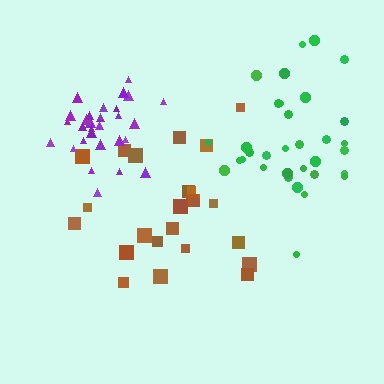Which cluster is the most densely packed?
Purple.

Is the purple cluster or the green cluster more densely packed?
Purple.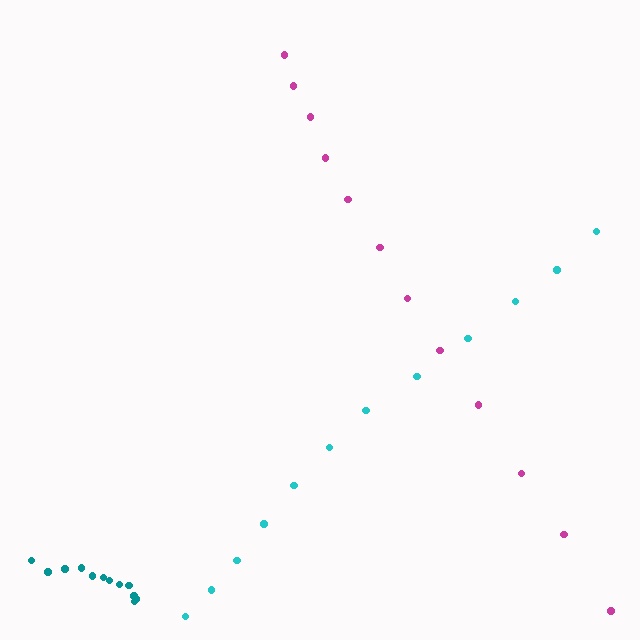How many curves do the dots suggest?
There are 3 distinct paths.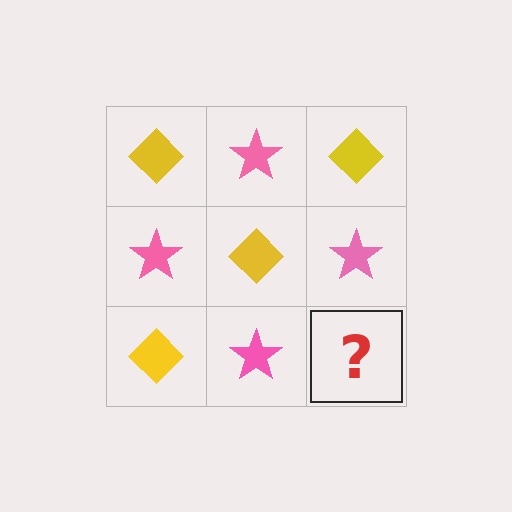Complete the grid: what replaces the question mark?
The question mark should be replaced with a yellow diamond.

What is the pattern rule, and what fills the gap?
The rule is that it alternates yellow diamond and pink star in a checkerboard pattern. The gap should be filled with a yellow diamond.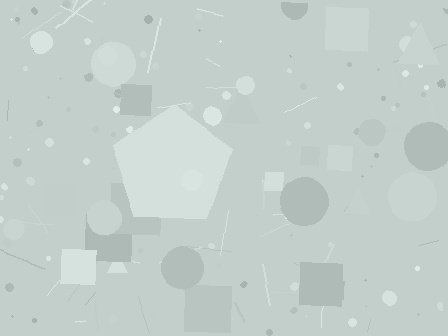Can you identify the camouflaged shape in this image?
The camouflaged shape is a pentagon.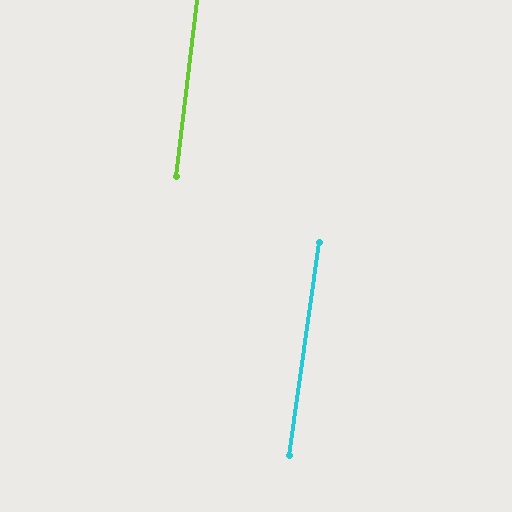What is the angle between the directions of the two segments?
Approximately 1 degree.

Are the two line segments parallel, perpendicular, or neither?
Parallel — their directions differ by only 1.5°.